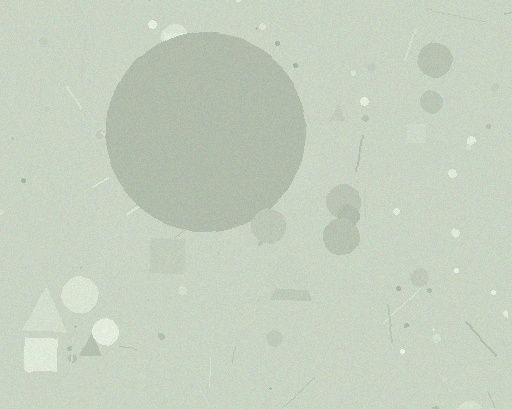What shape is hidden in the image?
A circle is hidden in the image.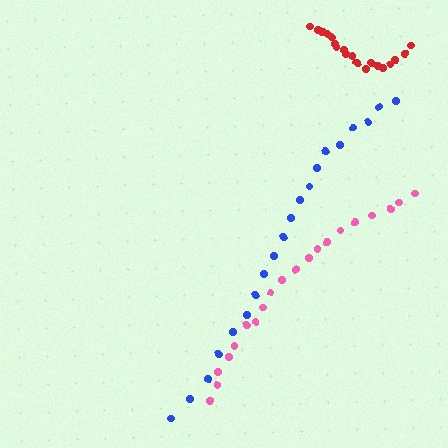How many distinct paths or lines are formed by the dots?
There are 3 distinct paths.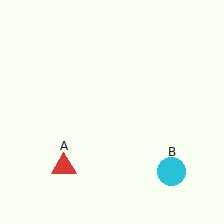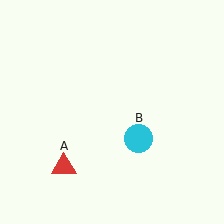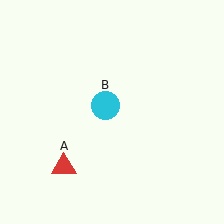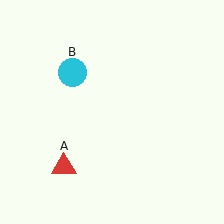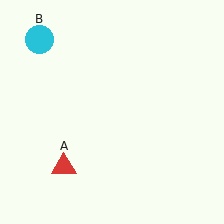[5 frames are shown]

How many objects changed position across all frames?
1 object changed position: cyan circle (object B).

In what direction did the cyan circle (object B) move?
The cyan circle (object B) moved up and to the left.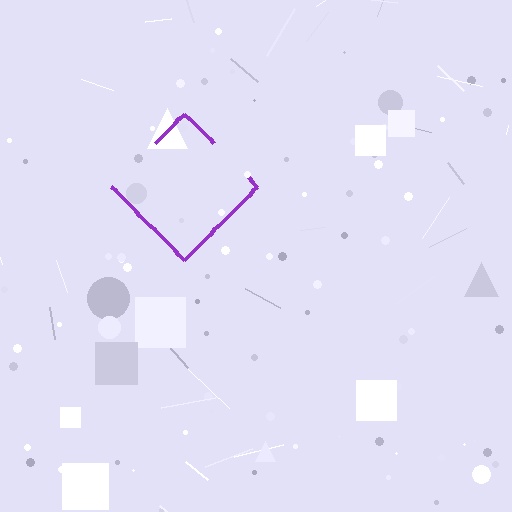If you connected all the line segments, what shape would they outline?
They would outline a diamond.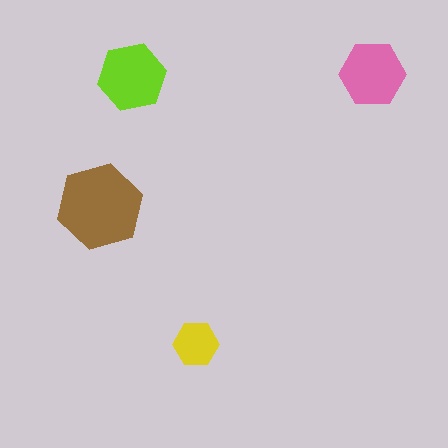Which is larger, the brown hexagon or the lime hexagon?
The brown one.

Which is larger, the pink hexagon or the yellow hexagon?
The pink one.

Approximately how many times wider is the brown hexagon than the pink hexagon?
About 1.5 times wider.